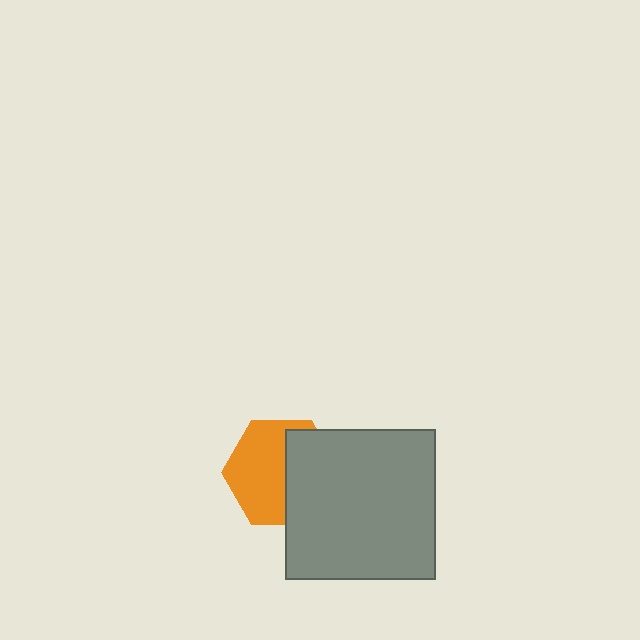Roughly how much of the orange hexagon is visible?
About half of it is visible (roughly 57%).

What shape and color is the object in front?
The object in front is a gray square.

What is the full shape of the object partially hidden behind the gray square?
The partially hidden object is an orange hexagon.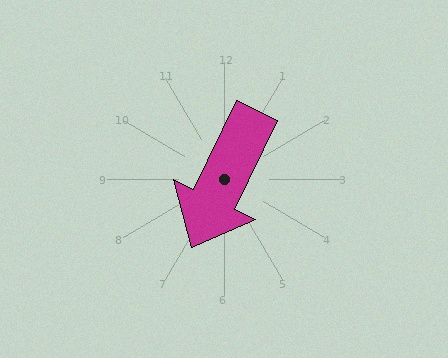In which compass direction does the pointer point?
Southwest.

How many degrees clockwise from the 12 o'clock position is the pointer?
Approximately 205 degrees.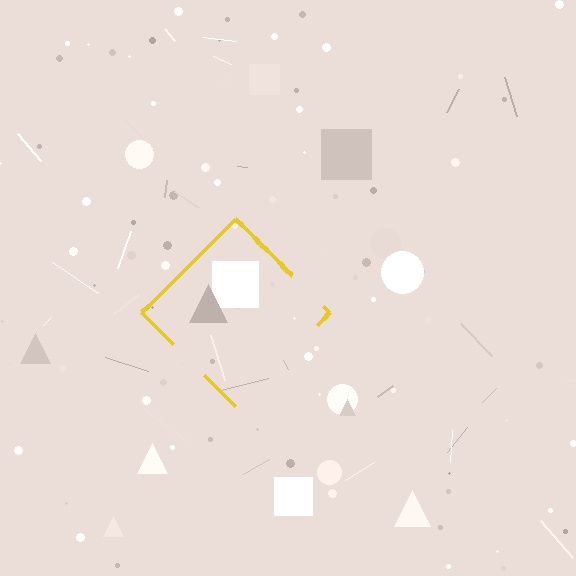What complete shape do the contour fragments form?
The contour fragments form a diamond.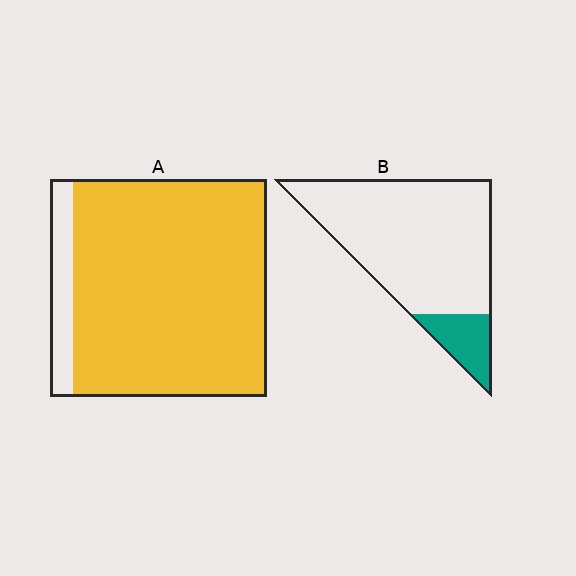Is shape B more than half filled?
No.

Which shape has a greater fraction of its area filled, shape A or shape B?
Shape A.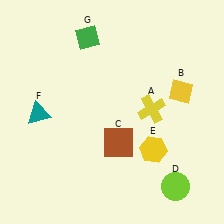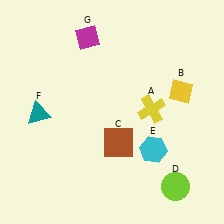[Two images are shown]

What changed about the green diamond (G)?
In Image 1, G is green. In Image 2, it changed to magenta.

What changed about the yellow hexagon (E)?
In Image 1, E is yellow. In Image 2, it changed to cyan.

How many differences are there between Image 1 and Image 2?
There are 2 differences between the two images.